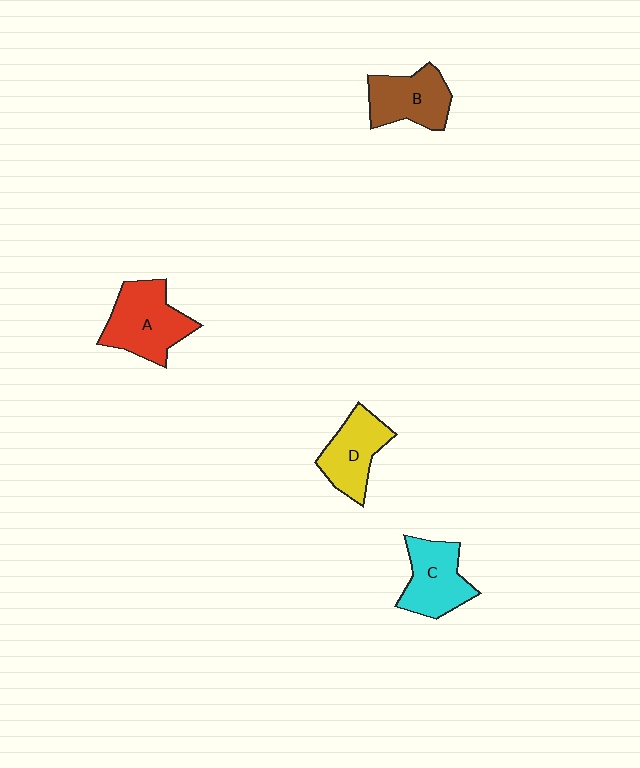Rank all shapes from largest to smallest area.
From largest to smallest: A (red), C (cyan), B (brown), D (yellow).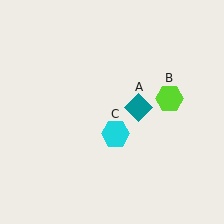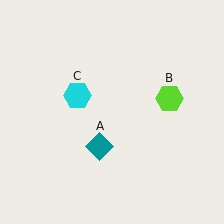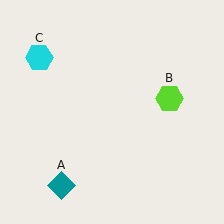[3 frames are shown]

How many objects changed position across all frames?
2 objects changed position: teal diamond (object A), cyan hexagon (object C).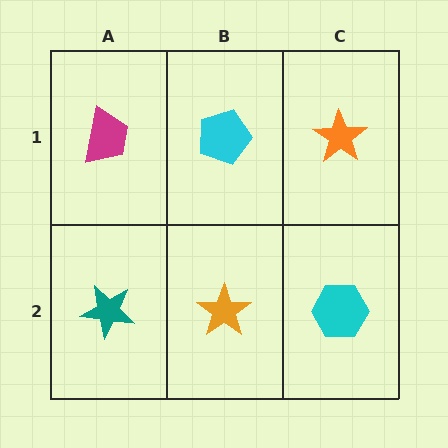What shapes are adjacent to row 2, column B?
A cyan pentagon (row 1, column B), a teal star (row 2, column A), a cyan hexagon (row 2, column C).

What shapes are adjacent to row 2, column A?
A magenta trapezoid (row 1, column A), an orange star (row 2, column B).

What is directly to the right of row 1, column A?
A cyan pentagon.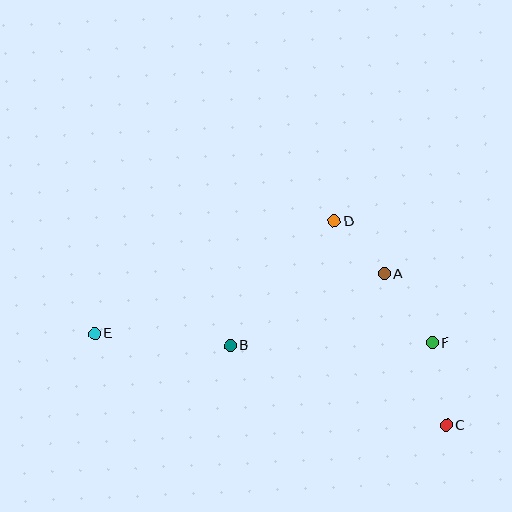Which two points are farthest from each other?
Points C and E are farthest from each other.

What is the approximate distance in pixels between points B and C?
The distance between B and C is approximately 230 pixels.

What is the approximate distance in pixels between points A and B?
The distance between A and B is approximately 170 pixels.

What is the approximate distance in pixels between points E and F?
The distance between E and F is approximately 338 pixels.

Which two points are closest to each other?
Points A and D are closest to each other.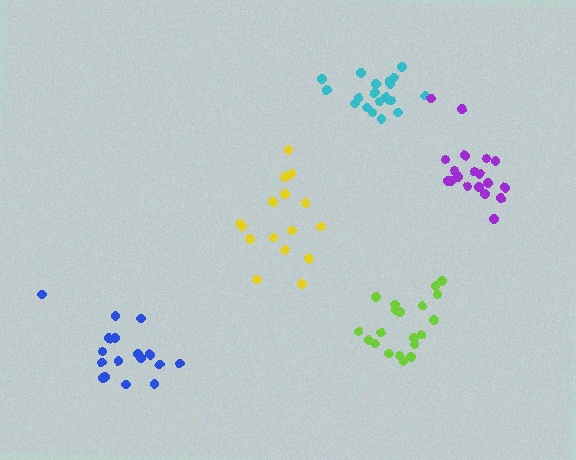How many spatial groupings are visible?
There are 5 spatial groupings.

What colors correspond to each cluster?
The clusters are colored: cyan, purple, blue, yellow, lime.